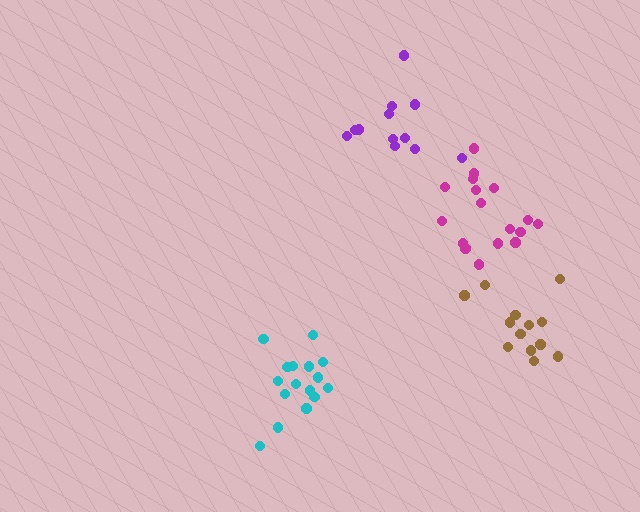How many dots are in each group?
Group 1: 17 dots, Group 2: 16 dots, Group 3: 13 dots, Group 4: 12 dots (58 total).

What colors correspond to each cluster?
The clusters are colored: magenta, cyan, brown, purple.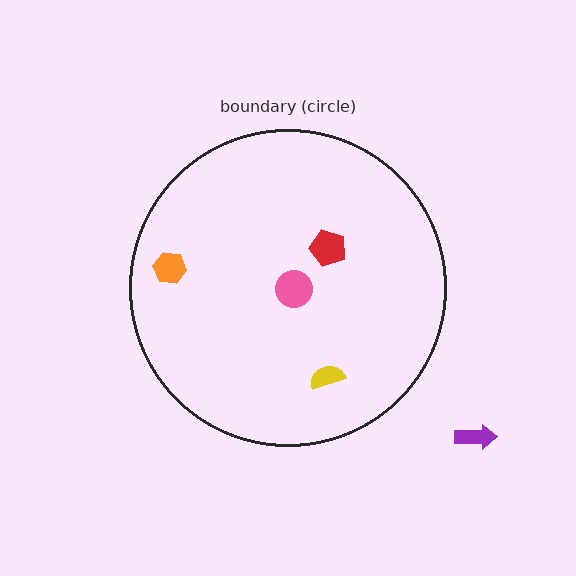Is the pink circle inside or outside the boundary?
Inside.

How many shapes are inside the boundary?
4 inside, 1 outside.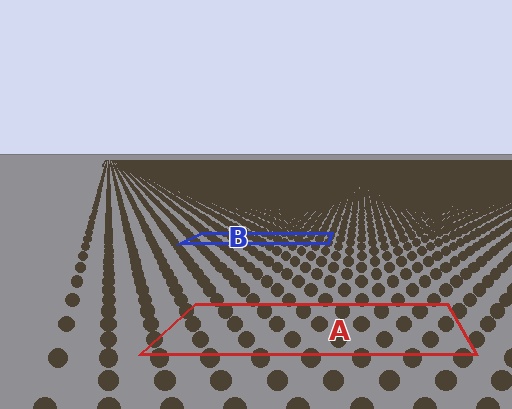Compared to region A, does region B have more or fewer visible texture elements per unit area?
Region B has more texture elements per unit area — they are packed more densely because it is farther away.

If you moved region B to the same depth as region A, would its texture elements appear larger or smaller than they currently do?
They would appear larger. At a closer depth, the same texture elements are projected at a bigger on-screen size.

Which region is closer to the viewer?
Region A is closer. The texture elements there are larger and more spread out.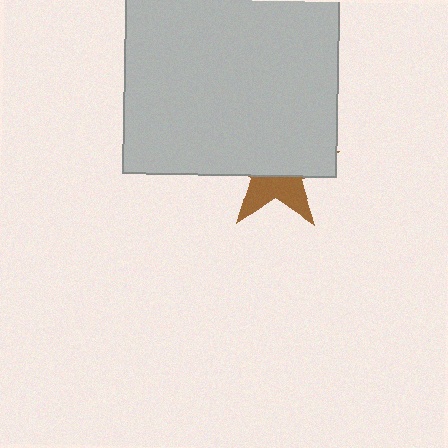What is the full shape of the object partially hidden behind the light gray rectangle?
The partially hidden object is a brown star.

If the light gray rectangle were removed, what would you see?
You would see the complete brown star.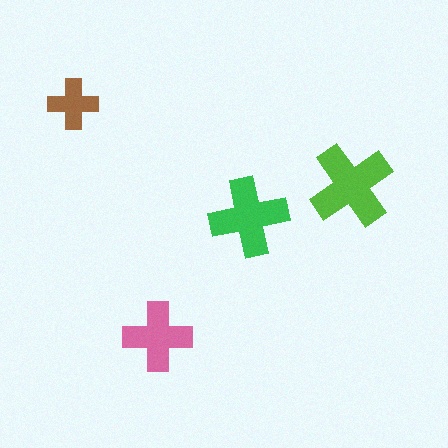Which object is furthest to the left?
The brown cross is leftmost.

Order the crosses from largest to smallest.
the lime one, the green one, the pink one, the brown one.